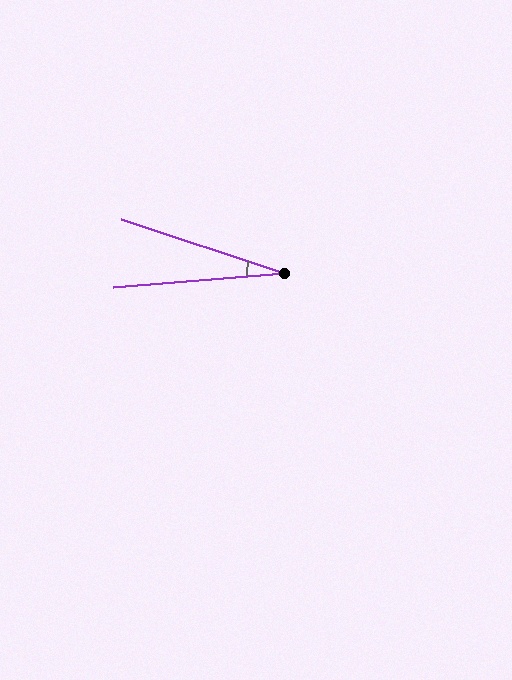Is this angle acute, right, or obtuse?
It is acute.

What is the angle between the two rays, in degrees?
Approximately 23 degrees.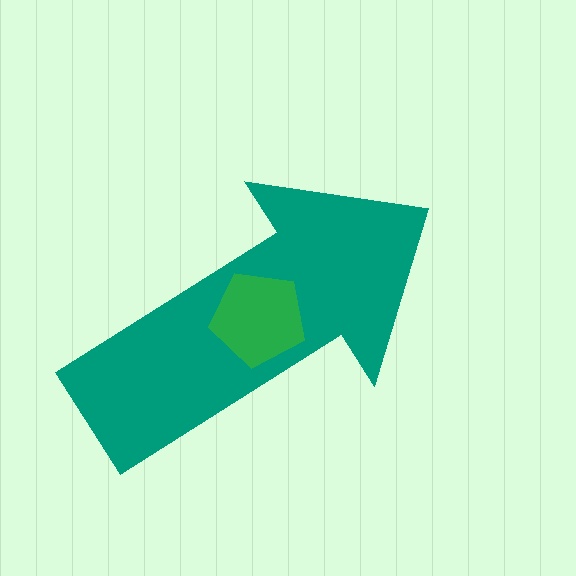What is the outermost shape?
The teal arrow.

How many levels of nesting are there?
2.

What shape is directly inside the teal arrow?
The green pentagon.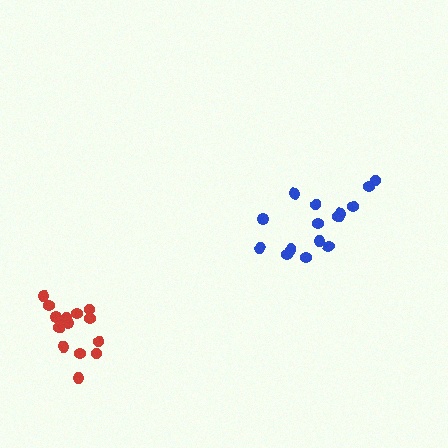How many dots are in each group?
Group 1: 15 dots, Group 2: 15 dots (30 total).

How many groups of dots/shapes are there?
There are 2 groups.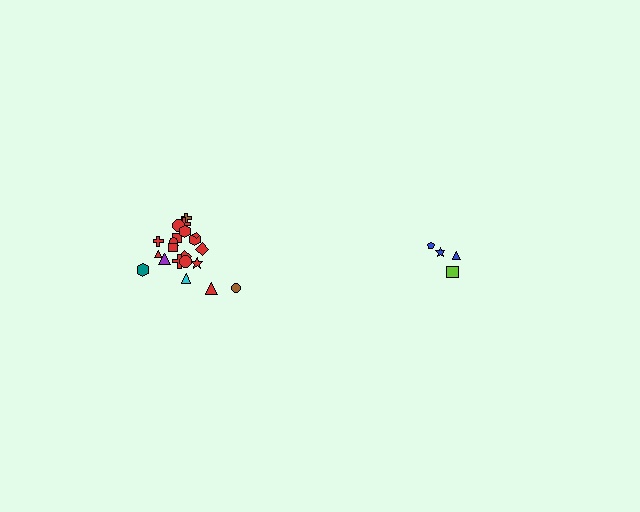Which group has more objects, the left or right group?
The left group.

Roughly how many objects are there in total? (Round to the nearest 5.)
Roughly 25 objects in total.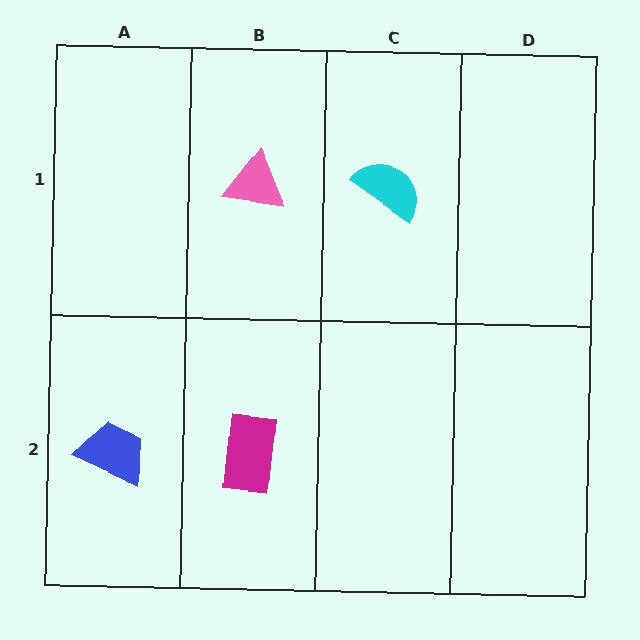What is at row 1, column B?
A pink triangle.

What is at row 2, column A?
A blue trapezoid.